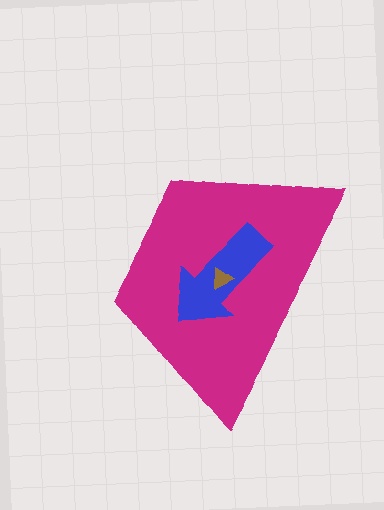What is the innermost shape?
The brown triangle.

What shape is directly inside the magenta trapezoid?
The blue arrow.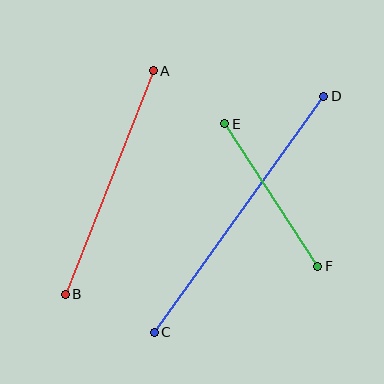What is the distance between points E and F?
The distance is approximately 170 pixels.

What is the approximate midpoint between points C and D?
The midpoint is at approximately (239, 214) pixels.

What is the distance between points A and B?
The distance is approximately 240 pixels.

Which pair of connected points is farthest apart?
Points C and D are farthest apart.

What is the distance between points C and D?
The distance is approximately 291 pixels.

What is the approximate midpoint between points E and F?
The midpoint is at approximately (271, 195) pixels.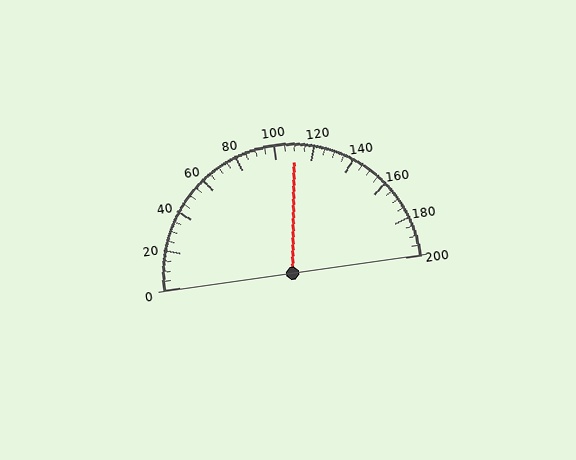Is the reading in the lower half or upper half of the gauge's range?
The reading is in the upper half of the range (0 to 200).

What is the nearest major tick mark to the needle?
The nearest major tick mark is 120.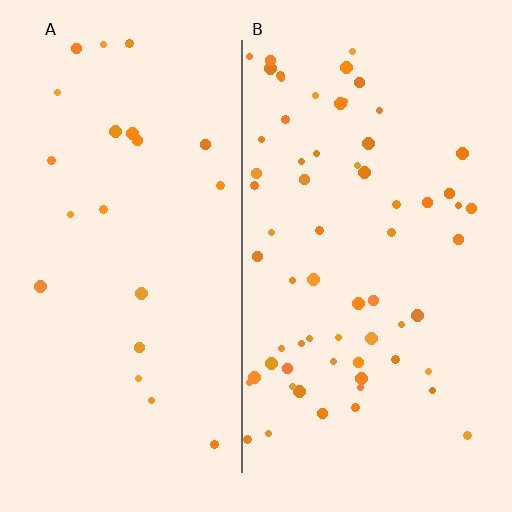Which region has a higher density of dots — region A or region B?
B (the right).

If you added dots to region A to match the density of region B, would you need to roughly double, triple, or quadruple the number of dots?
Approximately triple.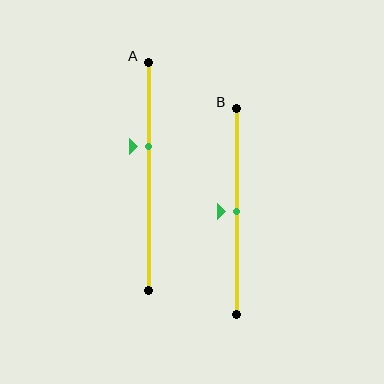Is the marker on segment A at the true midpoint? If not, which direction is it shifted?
No, the marker on segment A is shifted upward by about 13% of the segment length.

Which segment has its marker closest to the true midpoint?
Segment B has its marker closest to the true midpoint.